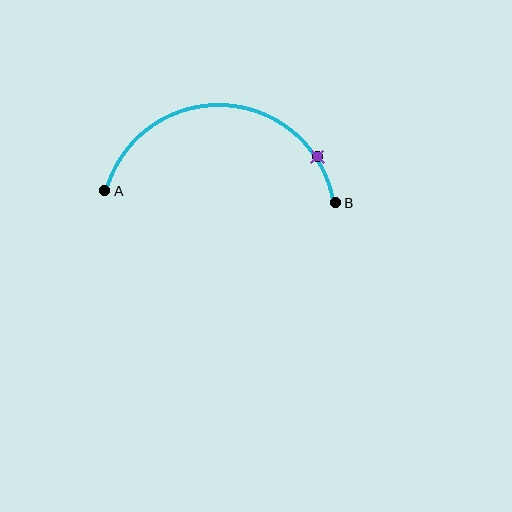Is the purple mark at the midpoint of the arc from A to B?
No. The purple mark lies on the arc but is closer to endpoint B. The arc midpoint would be at the point on the curve equidistant along the arc from both A and B.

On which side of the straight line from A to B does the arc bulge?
The arc bulges above the straight line connecting A and B.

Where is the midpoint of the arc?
The arc midpoint is the point on the curve farthest from the straight line joining A and B. It sits above that line.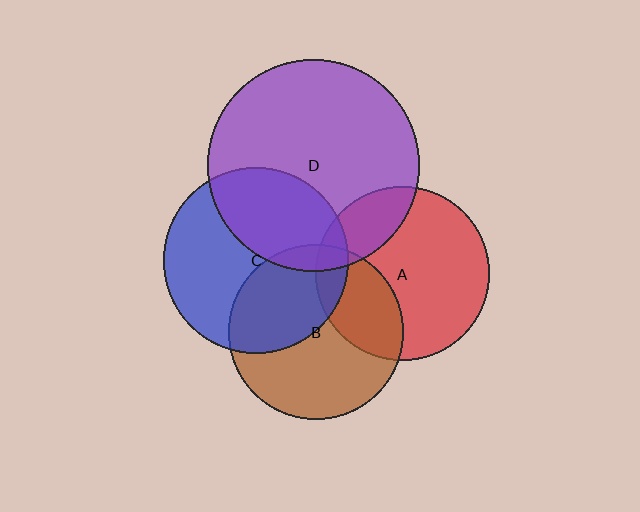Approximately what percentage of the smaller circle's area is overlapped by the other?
Approximately 20%.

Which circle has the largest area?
Circle D (purple).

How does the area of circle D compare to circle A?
Approximately 1.5 times.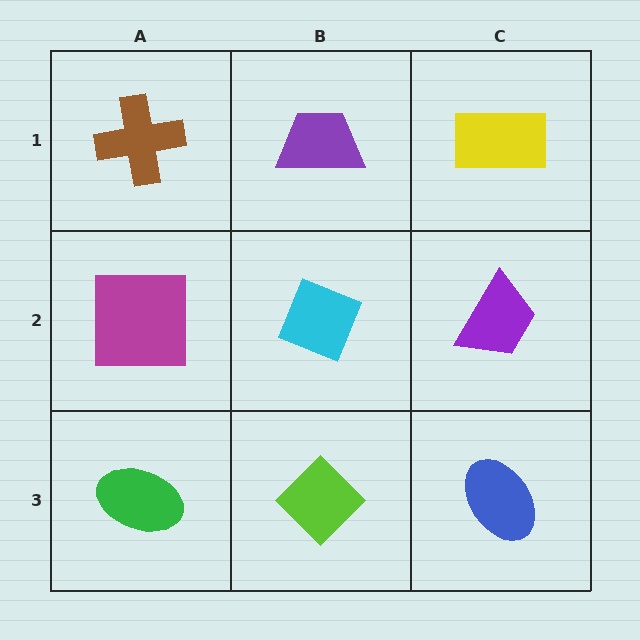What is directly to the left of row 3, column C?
A lime diamond.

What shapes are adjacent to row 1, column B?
A cyan diamond (row 2, column B), a brown cross (row 1, column A), a yellow rectangle (row 1, column C).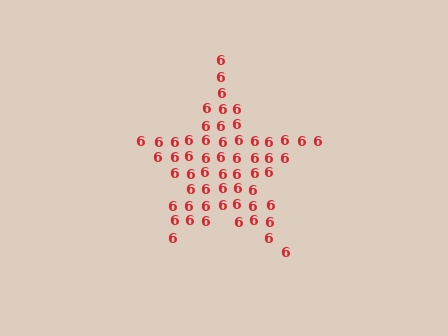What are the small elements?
The small elements are digit 6's.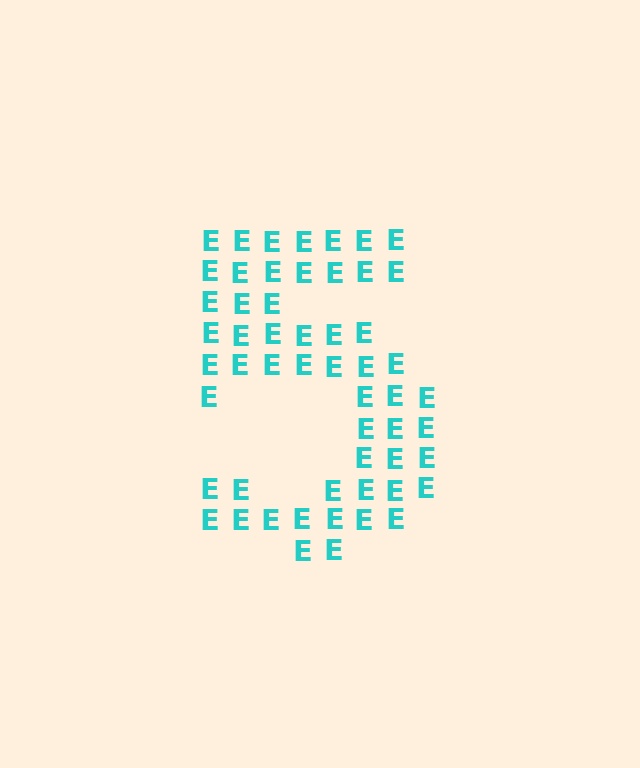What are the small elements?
The small elements are letter E's.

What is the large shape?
The large shape is the digit 5.